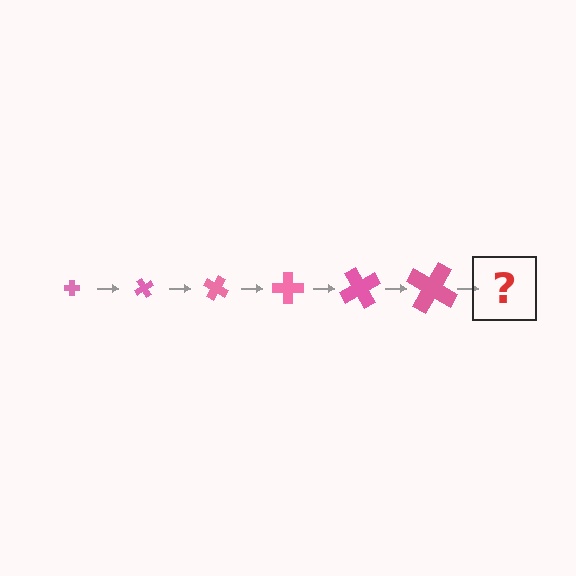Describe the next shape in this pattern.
It should be a cross, larger than the previous one and rotated 360 degrees from the start.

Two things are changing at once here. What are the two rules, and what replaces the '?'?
The two rules are that the cross grows larger each step and it rotates 60 degrees each step. The '?' should be a cross, larger than the previous one and rotated 360 degrees from the start.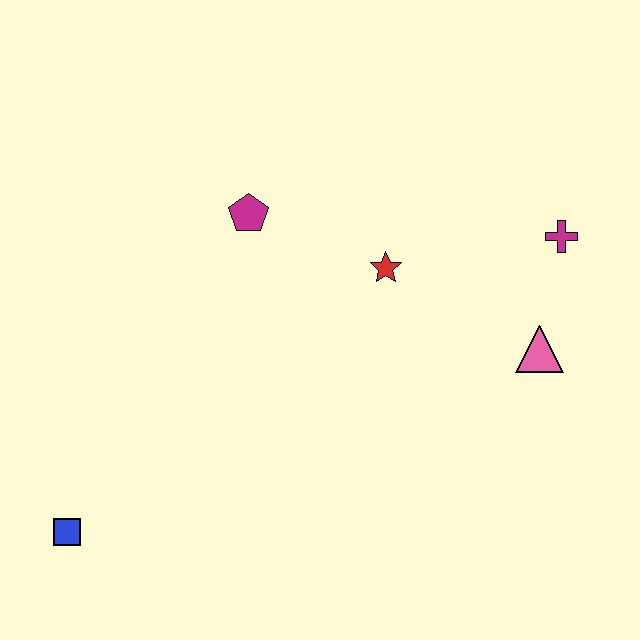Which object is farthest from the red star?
The blue square is farthest from the red star.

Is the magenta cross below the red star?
No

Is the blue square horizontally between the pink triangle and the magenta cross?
No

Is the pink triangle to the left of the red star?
No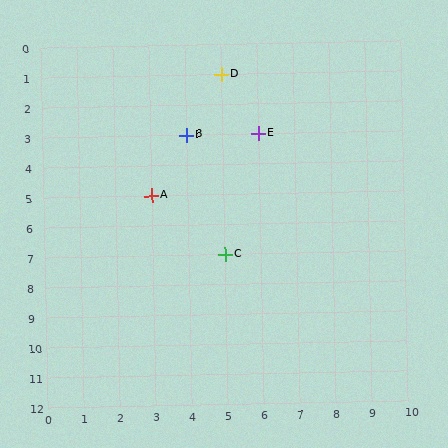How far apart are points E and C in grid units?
Points E and C are 1 column and 4 rows apart (about 4.1 grid units diagonally).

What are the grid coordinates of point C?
Point C is at grid coordinates (5, 7).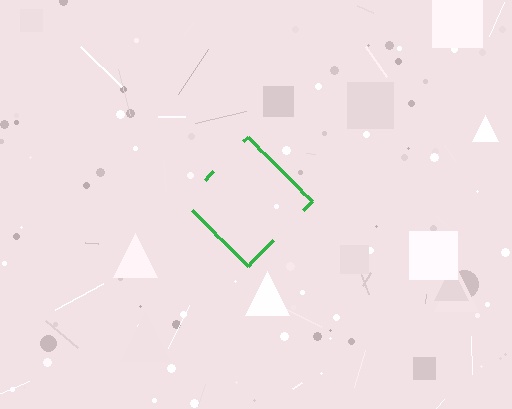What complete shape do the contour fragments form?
The contour fragments form a diamond.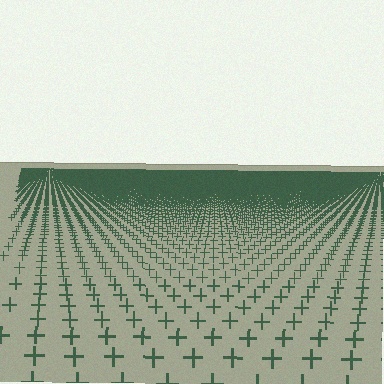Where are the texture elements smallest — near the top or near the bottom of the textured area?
Near the top.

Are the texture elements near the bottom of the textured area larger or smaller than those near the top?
Larger. Near the bottom, elements are closer to the viewer and appear at a bigger on-screen size.